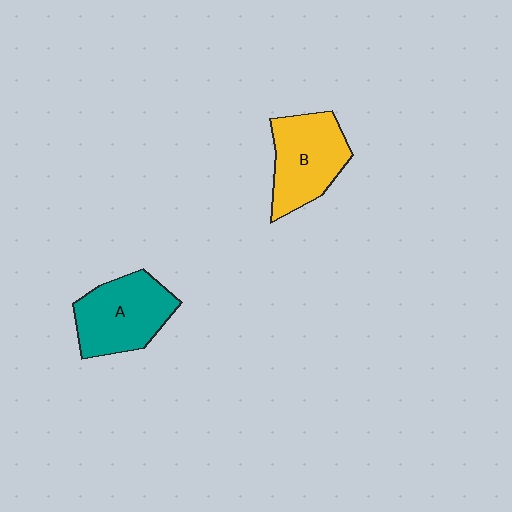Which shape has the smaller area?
Shape B (yellow).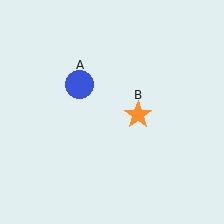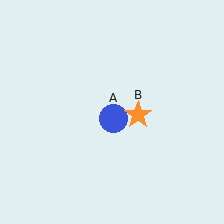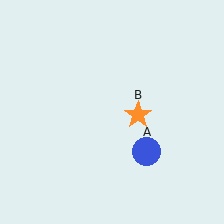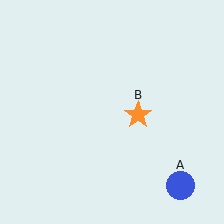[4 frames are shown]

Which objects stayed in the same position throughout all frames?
Orange star (object B) remained stationary.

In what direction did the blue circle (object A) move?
The blue circle (object A) moved down and to the right.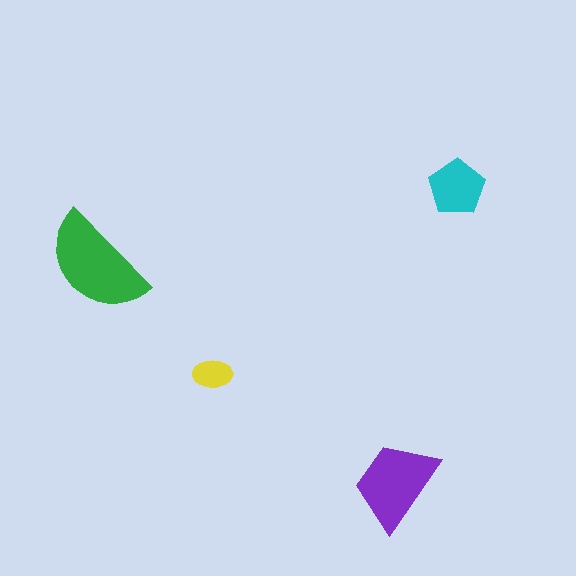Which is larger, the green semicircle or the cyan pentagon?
The green semicircle.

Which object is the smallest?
The yellow ellipse.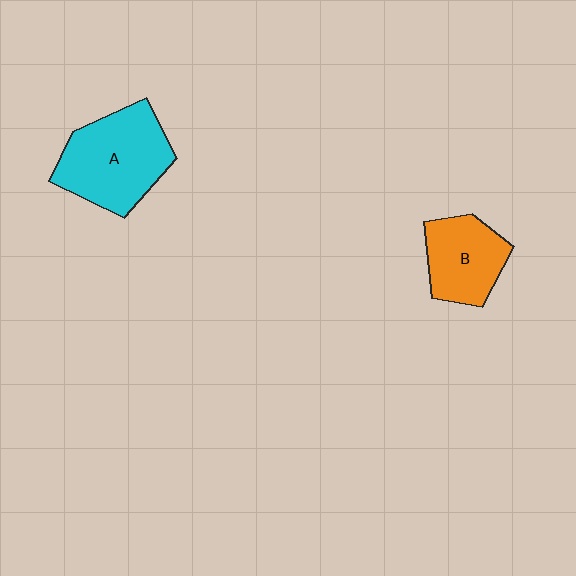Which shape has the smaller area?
Shape B (orange).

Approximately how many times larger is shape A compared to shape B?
Approximately 1.5 times.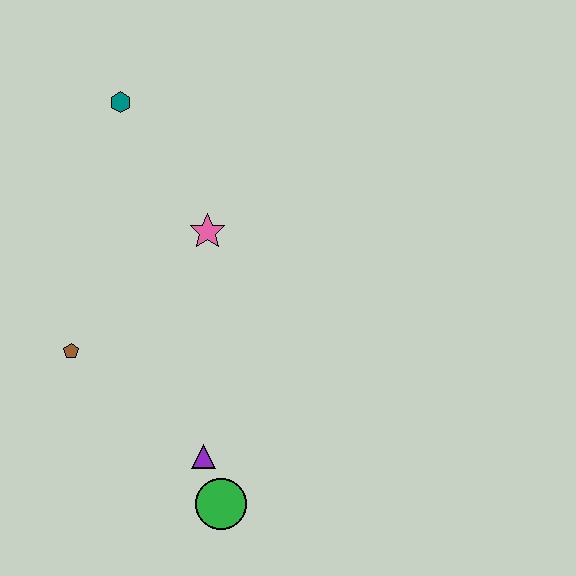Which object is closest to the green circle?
The purple triangle is closest to the green circle.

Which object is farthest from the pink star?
The green circle is farthest from the pink star.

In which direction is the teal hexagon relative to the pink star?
The teal hexagon is above the pink star.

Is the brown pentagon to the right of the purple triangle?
No